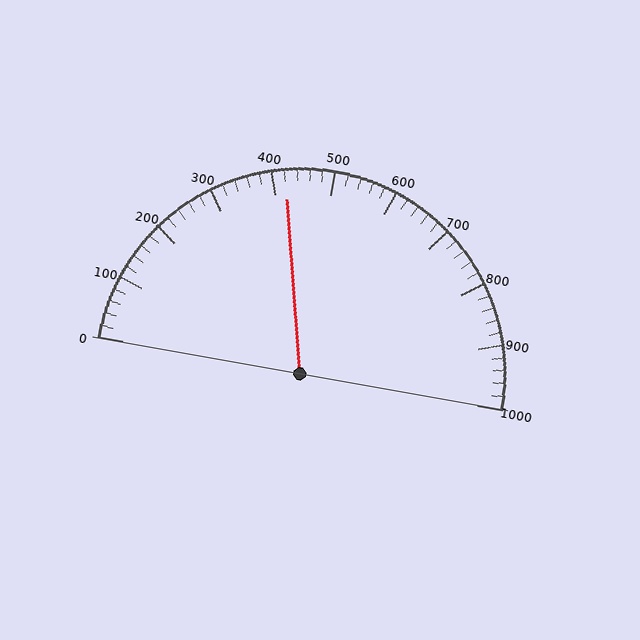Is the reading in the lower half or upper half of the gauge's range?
The reading is in the lower half of the range (0 to 1000).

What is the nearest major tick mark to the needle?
The nearest major tick mark is 400.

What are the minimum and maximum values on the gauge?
The gauge ranges from 0 to 1000.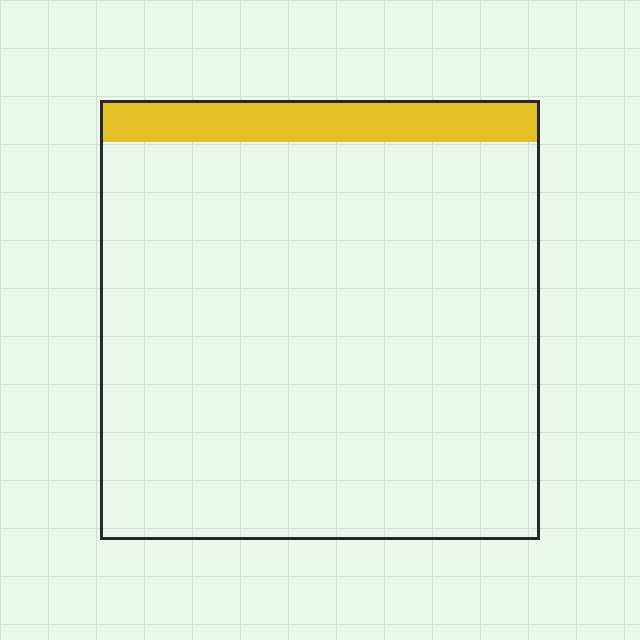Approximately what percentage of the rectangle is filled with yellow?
Approximately 10%.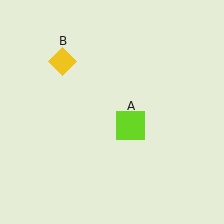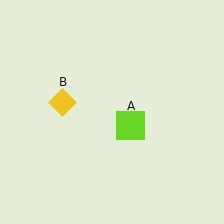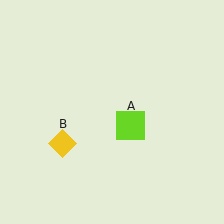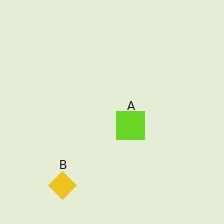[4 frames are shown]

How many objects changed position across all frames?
1 object changed position: yellow diamond (object B).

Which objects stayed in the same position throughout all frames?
Lime square (object A) remained stationary.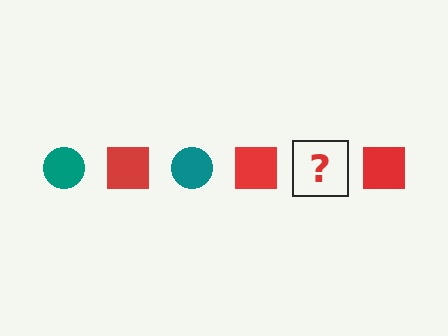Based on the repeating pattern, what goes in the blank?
The blank should be a teal circle.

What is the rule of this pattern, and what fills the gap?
The rule is that the pattern alternates between teal circle and red square. The gap should be filled with a teal circle.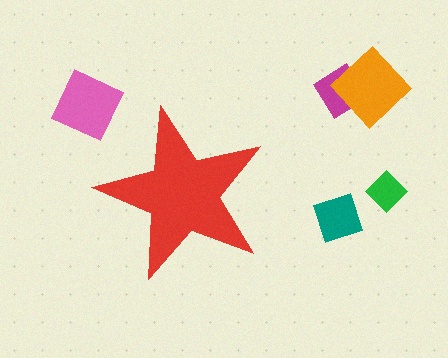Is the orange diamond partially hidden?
No, the orange diamond is fully visible.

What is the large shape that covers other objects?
A red star.